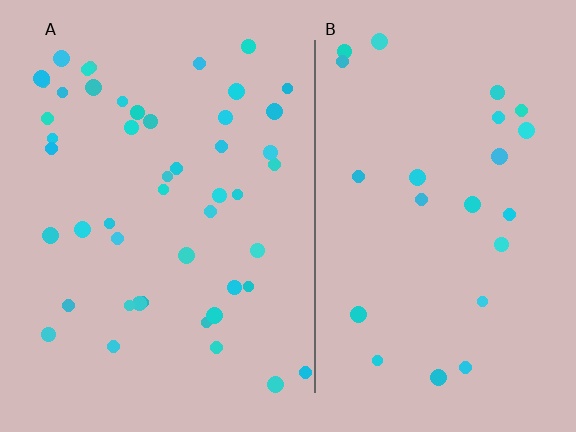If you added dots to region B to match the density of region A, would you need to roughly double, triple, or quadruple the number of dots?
Approximately double.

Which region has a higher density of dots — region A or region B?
A (the left).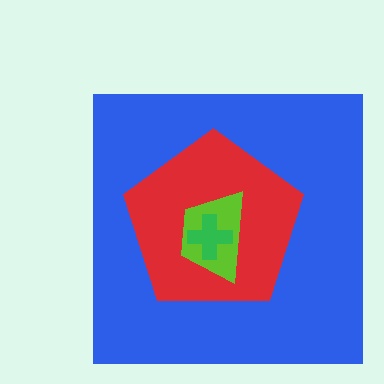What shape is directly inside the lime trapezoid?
The green cross.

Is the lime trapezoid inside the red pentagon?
Yes.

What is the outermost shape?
The blue square.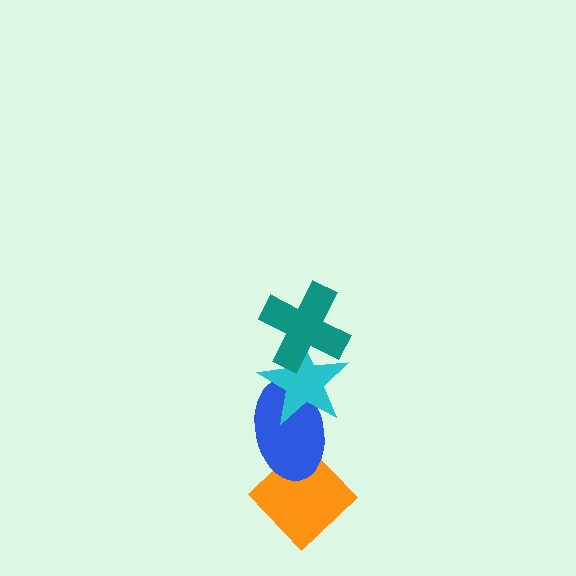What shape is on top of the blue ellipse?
The cyan star is on top of the blue ellipse.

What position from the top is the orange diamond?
The orange diamond is 4th from the top.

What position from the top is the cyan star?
The cyan star is 2nd from the top.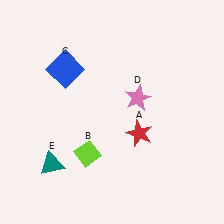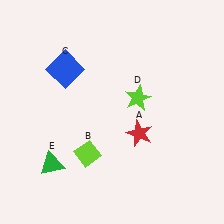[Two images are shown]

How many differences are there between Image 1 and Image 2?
There are 2 differences between the two images.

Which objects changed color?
D changed from pink to lime. E changed from teal to green.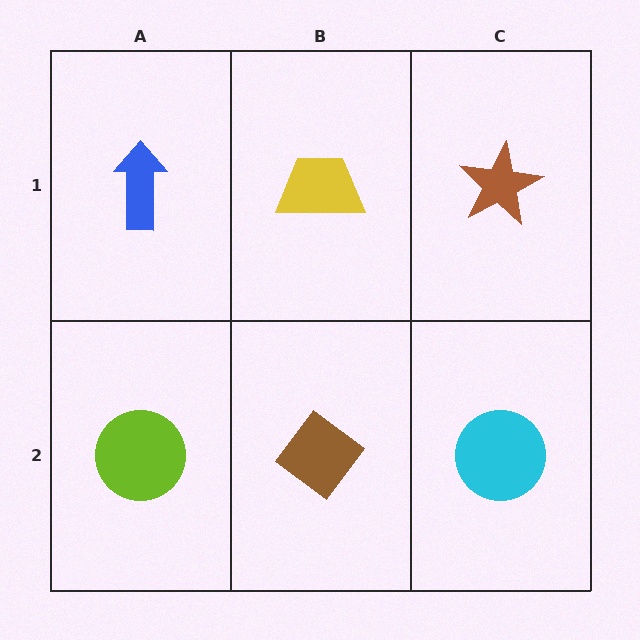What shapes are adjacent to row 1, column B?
A brown diamond (row 2, column B), a blue arrow (row 1, column A), a brown star (row 1, column C).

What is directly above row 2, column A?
A blue arrow.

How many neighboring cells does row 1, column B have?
3.